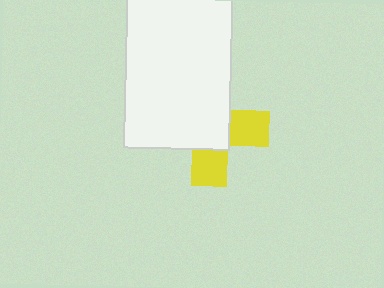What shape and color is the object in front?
The object in front is a white rectangle.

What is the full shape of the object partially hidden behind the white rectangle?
The partially hidden object is a yellow cross.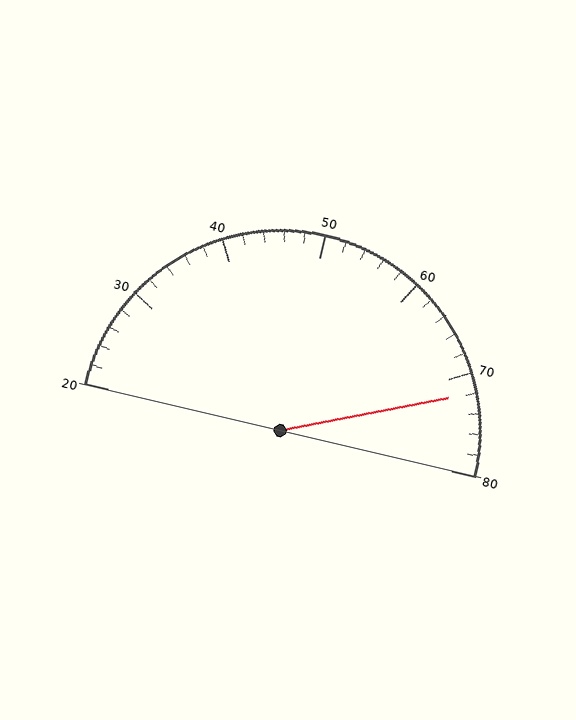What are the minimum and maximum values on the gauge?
The gauge ranges from 20 to 80.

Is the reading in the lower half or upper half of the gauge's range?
The reading is in the upper half of the range (20 to 80).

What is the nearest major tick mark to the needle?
The nearest major tick mark is 70.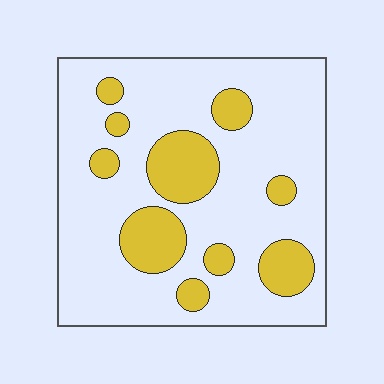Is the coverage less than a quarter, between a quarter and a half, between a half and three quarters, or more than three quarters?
Less than a quarter.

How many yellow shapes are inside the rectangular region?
10.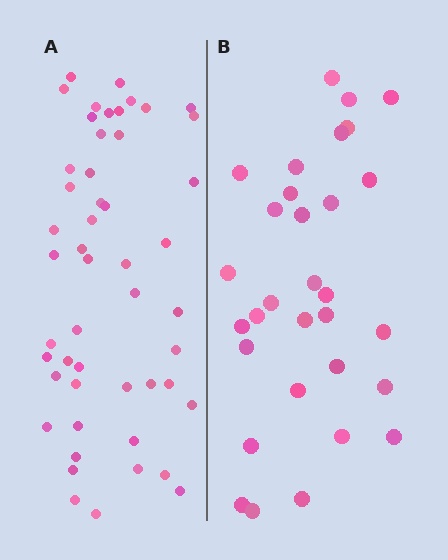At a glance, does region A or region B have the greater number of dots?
Region A (the left region) has more dots.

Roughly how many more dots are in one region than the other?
Region A has approximately 20 more dots than region B.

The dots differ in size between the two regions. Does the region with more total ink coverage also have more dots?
No. Region B has more total ink coverage because its dots are larger, but region A actually contains more individual dots. Total area can be misleading — the number of items is what matters here.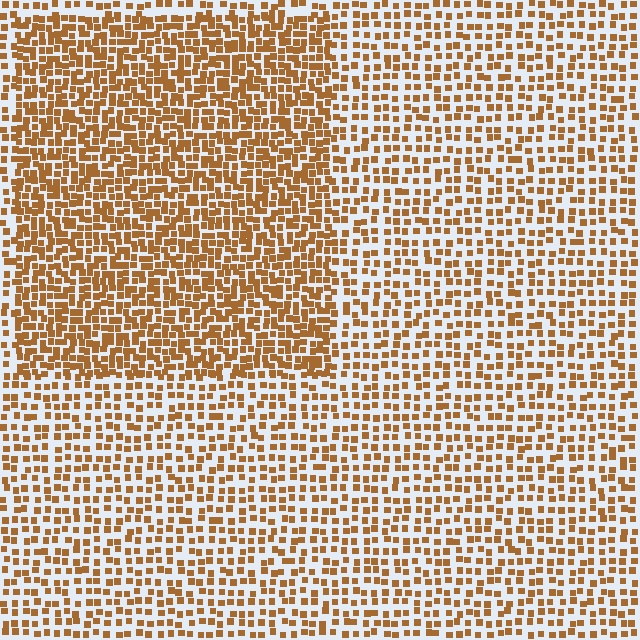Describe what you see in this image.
The image contains small brown elements arranged at two different densities. A rectangle-shaped region is visible where the elements are more densely packed than the surrounding area.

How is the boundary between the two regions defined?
The boundary is defined by a change in element density (approximately 1.8x ratio). All elements are the same color, size, and shape.